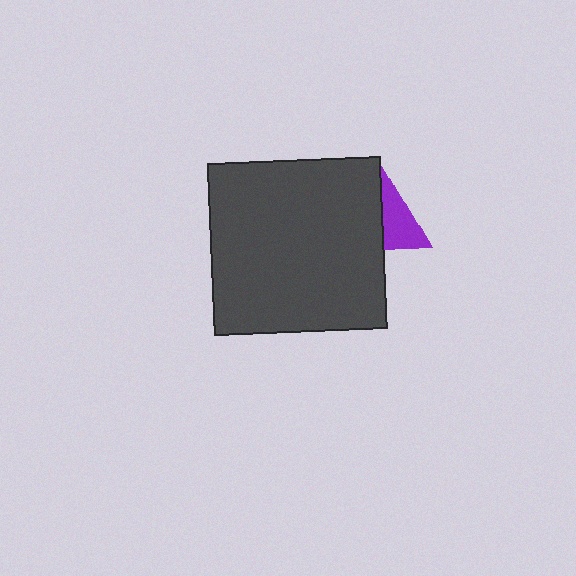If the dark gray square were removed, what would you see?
You would see the complete purple triangle.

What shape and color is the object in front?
The object in front is a dark gray square.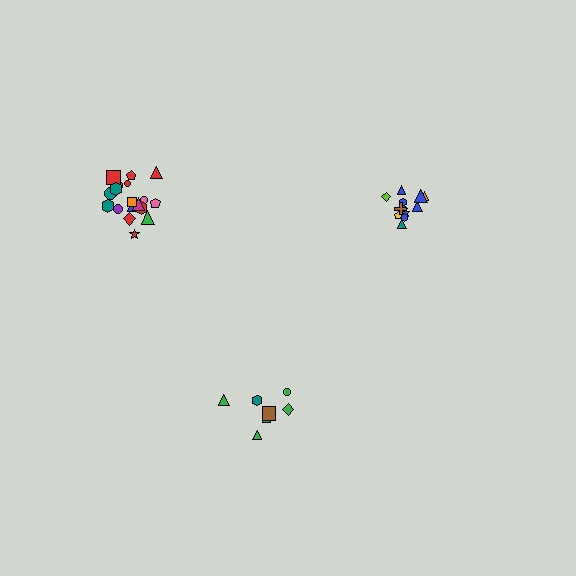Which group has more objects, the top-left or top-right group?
The top-left group.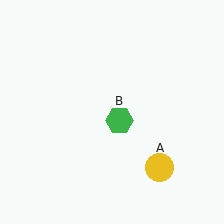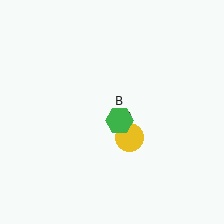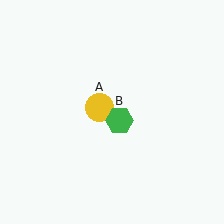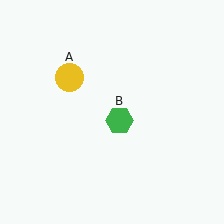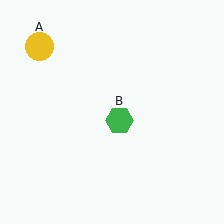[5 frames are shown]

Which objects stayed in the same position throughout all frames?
Green hexagon (object B) remained stationary.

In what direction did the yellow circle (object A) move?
The yellow circle (object A) moved up and to the left.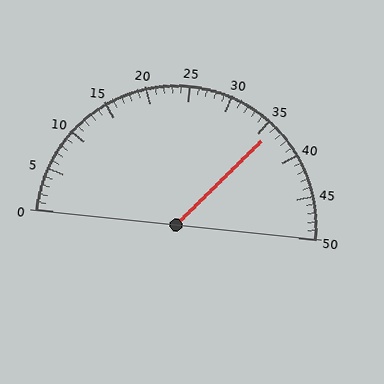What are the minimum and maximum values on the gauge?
The gauge ranges from 0 to 50.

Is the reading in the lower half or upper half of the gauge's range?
The reading is in the upper half of the range (0 to 50).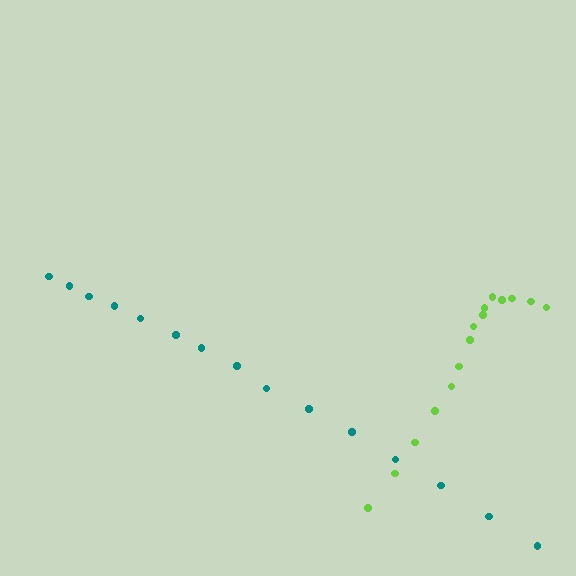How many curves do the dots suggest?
There are 2 distinct paths.